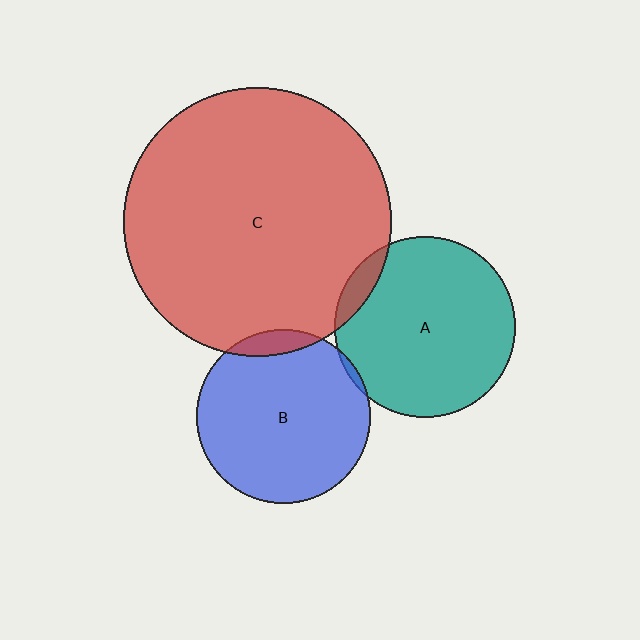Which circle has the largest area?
Circle C (red).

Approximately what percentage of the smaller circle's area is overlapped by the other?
Approximately 5%.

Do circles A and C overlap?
Yes.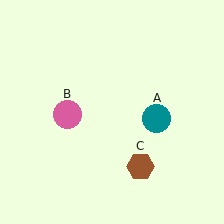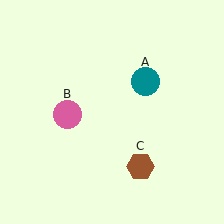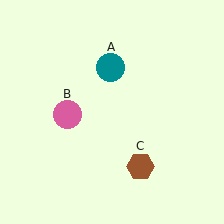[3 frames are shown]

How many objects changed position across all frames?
1 object changed position: teal circle (object A).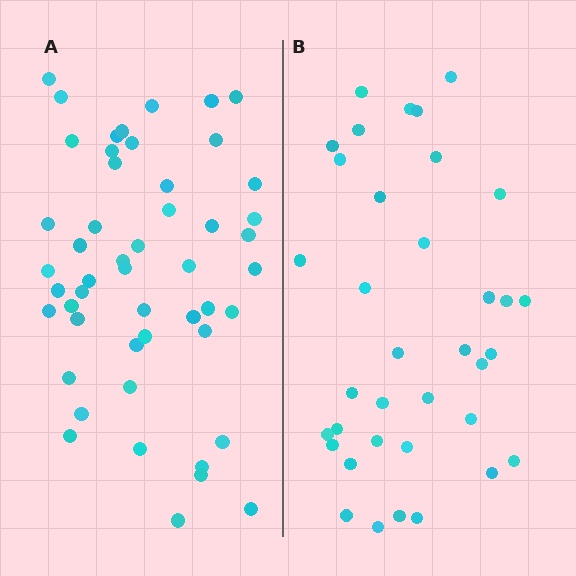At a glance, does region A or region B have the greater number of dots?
Region A (the left region) has more dots.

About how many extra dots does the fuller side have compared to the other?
Region A has approximately 15 more dots than region B.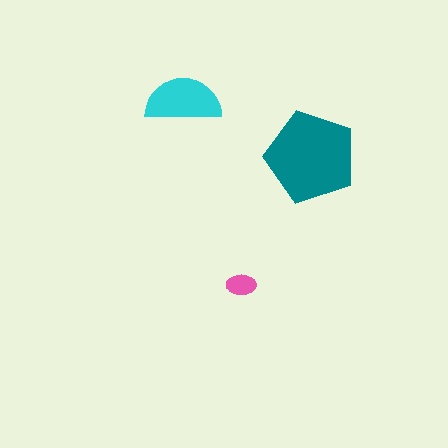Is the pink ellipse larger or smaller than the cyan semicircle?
Smaller.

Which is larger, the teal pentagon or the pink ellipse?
The teal pentagon.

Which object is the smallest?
The pink ellipse.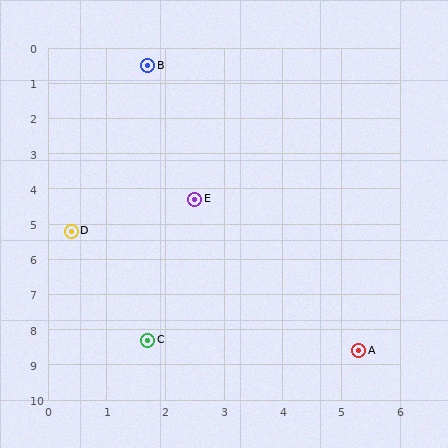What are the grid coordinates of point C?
Point C is at approximately (1.7, 8.3).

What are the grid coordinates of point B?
Point B is at approximately (1.7, 0.5).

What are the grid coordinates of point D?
Point D is at approximately (0.4, 5.2).